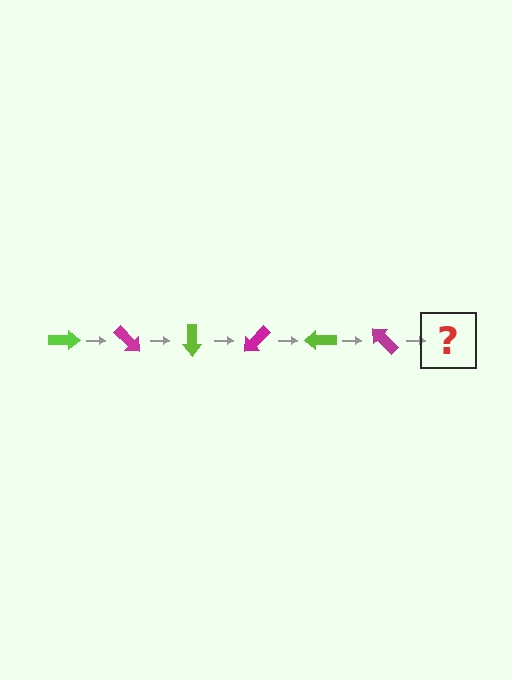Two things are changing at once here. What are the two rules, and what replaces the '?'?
The two rules are that it rotates 45 degrees each step and the color cycles through lime and magenta. The '?' should be a lime arrow, rotated 270 degrees from the start.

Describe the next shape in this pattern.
It should be a lime arrow, rotated 270 degrees from the start.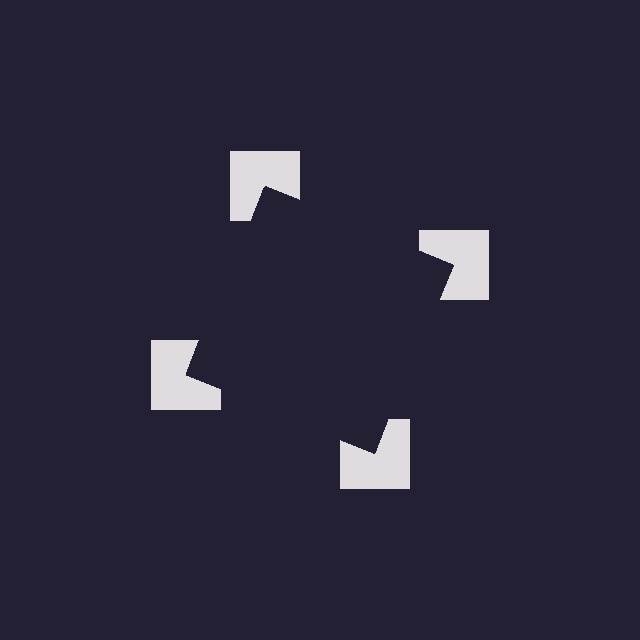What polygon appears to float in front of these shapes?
An illusory square — its edges are inferred from the aligned wedge cuts in the notched squares, not physically drawn.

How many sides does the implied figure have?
4 sides.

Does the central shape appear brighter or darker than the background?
It typically appears slightly darker than the background, even though no actual brightness change is drawn.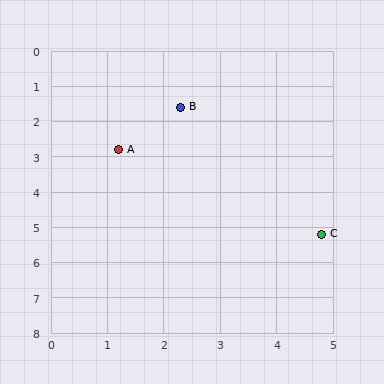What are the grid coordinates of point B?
Point B is at approximately (2.3, 1.6).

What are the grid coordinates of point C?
Point C is at approximately (4.8, 5.2).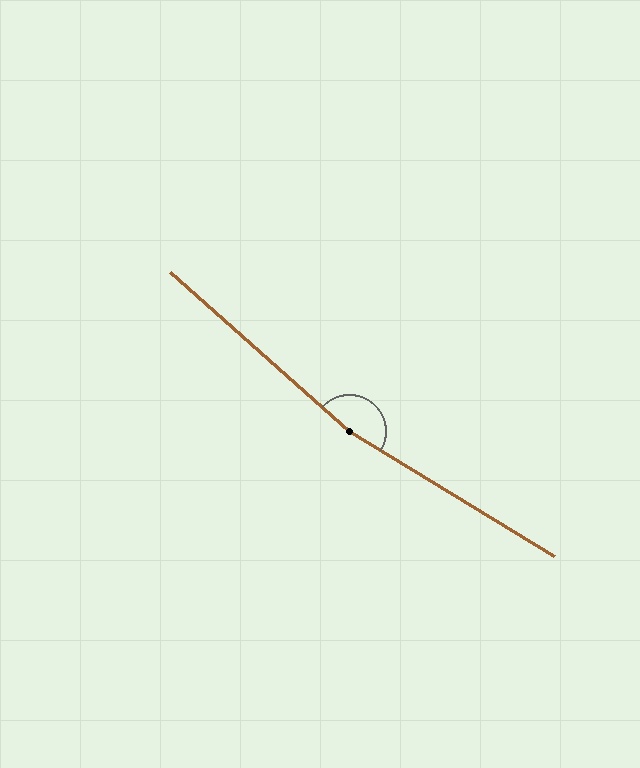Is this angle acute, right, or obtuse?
It is obtuse.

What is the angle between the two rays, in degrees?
Approximately 170 degrees.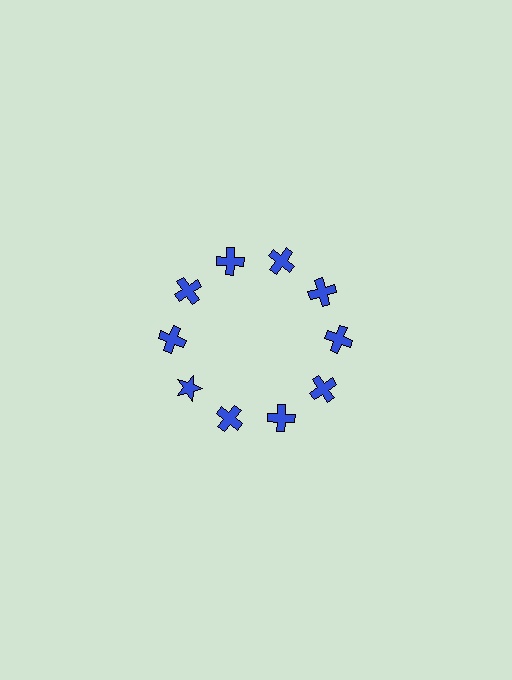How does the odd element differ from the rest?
It has a different shape: star instead of cross.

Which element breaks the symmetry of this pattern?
The blue star at roughly the 8 o'clock position breaks the symmetry. All other shapes are blue crosses.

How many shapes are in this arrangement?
There are 10 shapes arranged in a ring pattern.